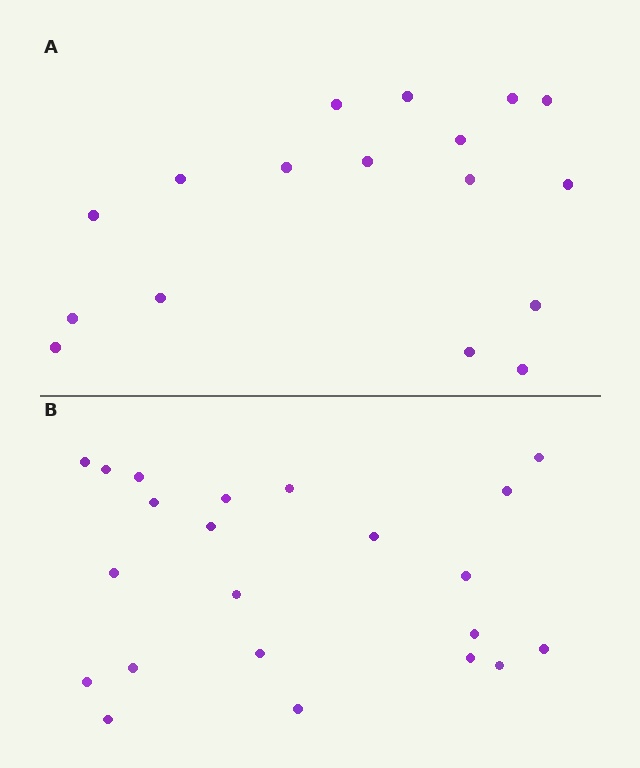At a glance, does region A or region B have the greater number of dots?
Region B (the bottom region) has more dots.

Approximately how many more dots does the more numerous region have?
Region B has about 5 more dots than region A.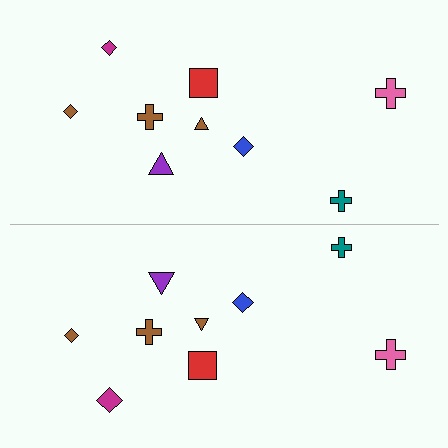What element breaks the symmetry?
The magenta diamond on the bottom side has a different size than its mirror counterpart.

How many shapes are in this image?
There are 18 shapes in this image.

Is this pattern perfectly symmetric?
No, the pattern is not perfectly symmetric. The magenta diamond on the bottom side has a different size than its mirror counterpart.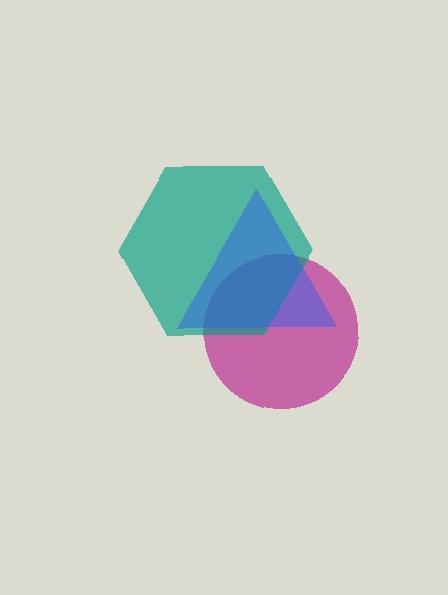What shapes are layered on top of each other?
The layered shapes are: a magenta circle, a teal hexagon, a blue triangle.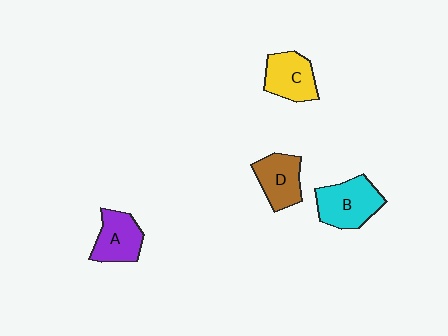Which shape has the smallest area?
Shape D (brown).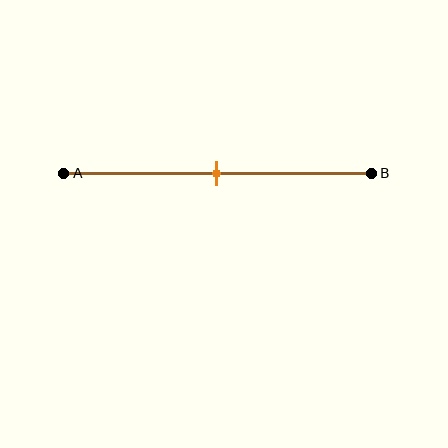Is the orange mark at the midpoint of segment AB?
Yes, the mark is approximately at the midpoint.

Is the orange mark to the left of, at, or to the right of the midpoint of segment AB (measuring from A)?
The orange mark is approximately at the midpoint of segment AB.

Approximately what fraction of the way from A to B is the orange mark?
The orange mark is approximately 50% of the way from A to B.